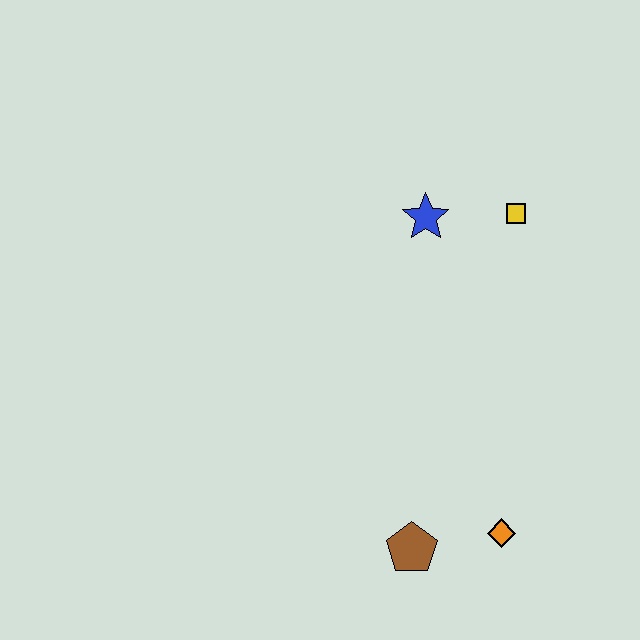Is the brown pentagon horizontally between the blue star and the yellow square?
No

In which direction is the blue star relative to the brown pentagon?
The blue star is above the brown pentagon.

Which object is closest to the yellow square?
The blue star is closest to the yellow square.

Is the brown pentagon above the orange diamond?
No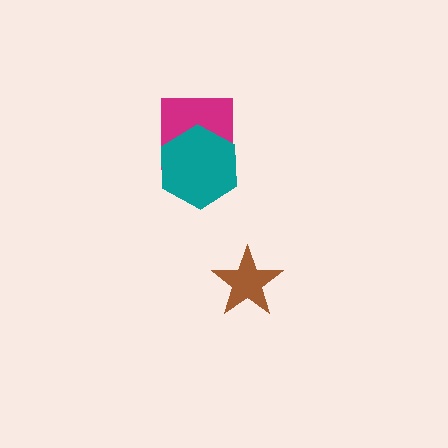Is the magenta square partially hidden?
Yes, it is partially covered by another shape.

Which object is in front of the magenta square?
The teal hexagon is in front of the magenta square.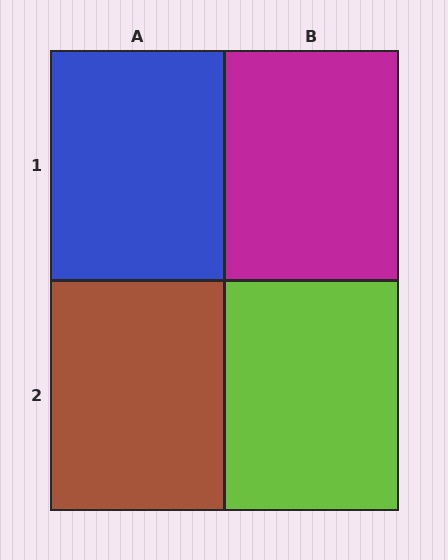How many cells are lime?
1 cell is lime.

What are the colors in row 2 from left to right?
Brown, lime.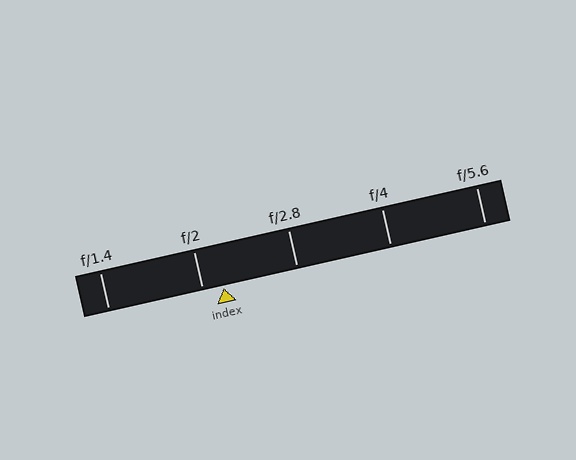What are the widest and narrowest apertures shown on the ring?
The widest aperture shown is f/1.4 and the narrowest is f/5.6.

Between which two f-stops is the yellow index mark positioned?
The index mark is between f/2 and f/2.8.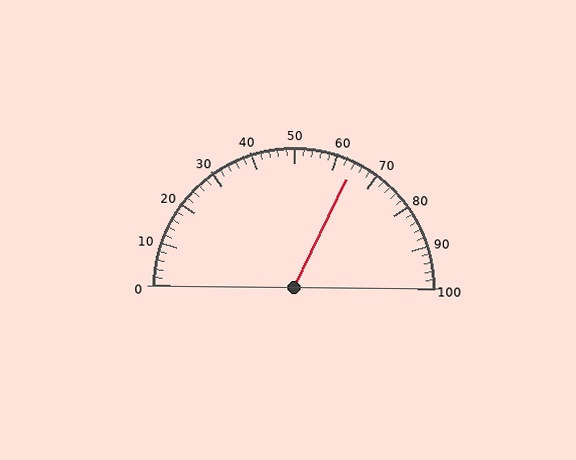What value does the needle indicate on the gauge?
The needle indicates approximately 64.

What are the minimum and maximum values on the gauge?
The gauge ranges from 0 to 100.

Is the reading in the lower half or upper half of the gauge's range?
The reading is in the upper half of the range (0 to 100).